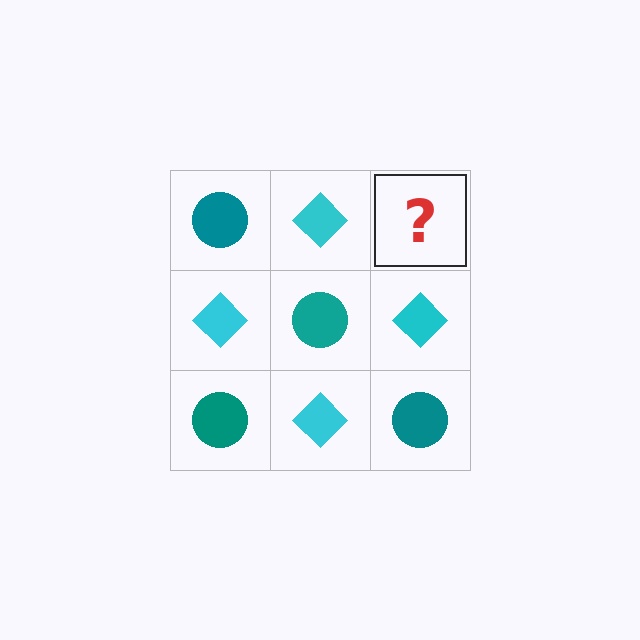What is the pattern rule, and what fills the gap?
The rule is that it alternates teal circle and cyan diamond in a checkerboard pattern. The gap should be filled with a teal circle.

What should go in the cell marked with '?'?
The missing cell should contain a teal circle.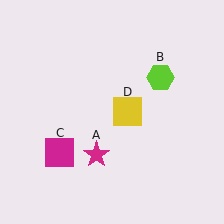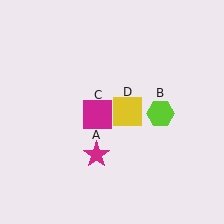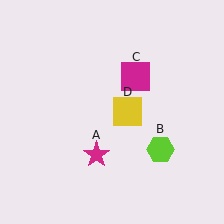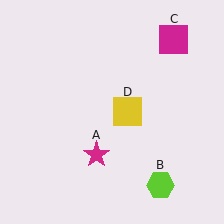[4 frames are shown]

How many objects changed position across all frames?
2 objects changed position: lime hexagon (object B), magenta square (object C).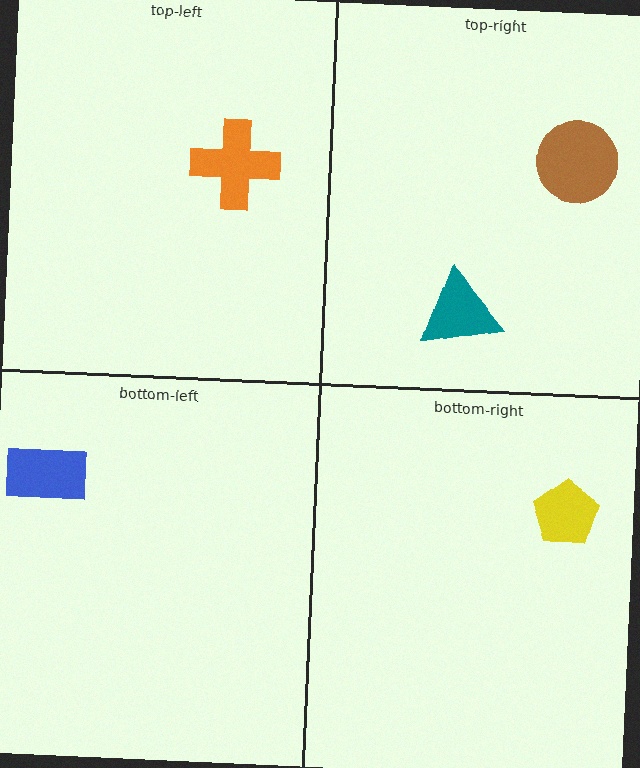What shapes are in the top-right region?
The brown circle, the teal triangle.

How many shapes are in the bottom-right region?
1.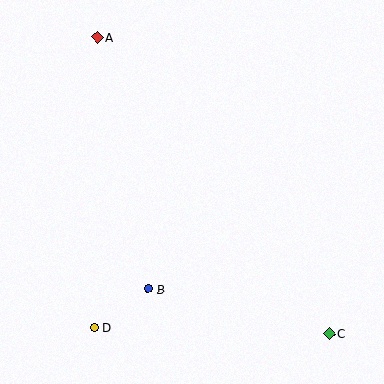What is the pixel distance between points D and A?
The distance between D and A is 290 pixels.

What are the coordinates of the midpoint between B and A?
The midpoint between B and A is at (123, 163).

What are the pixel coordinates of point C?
Point C is at (329, 333).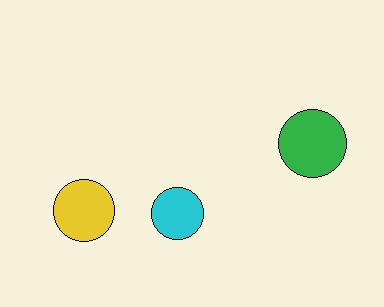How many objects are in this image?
There are 3 objects.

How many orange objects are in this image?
There are no orange objects.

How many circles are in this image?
There are 3 circles.